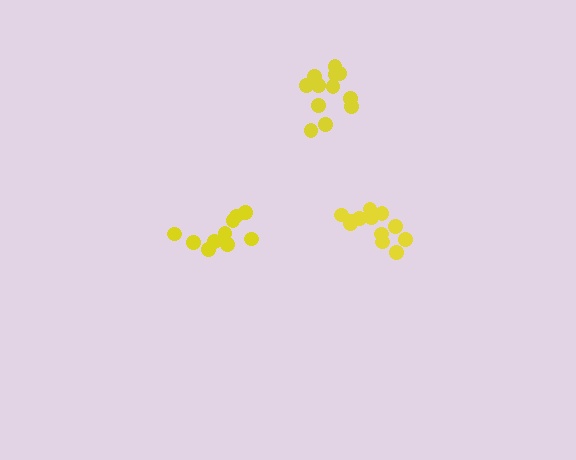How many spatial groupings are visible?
There are 3 spatial groupings.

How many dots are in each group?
Group 1: 12 dots, Group 2: 10 dots, Group 3: 12 dots (34 total).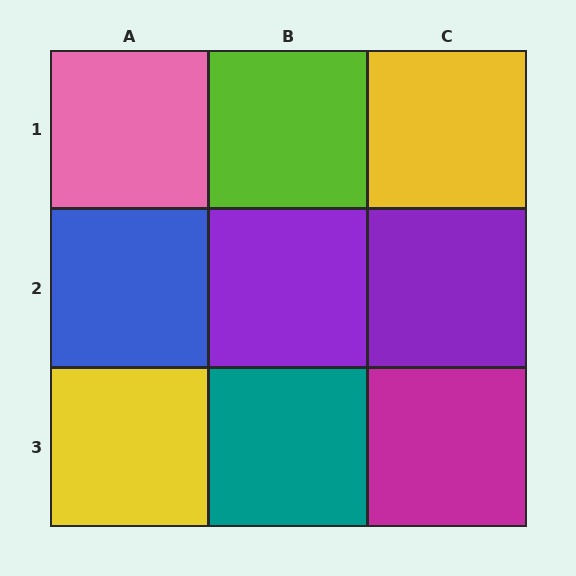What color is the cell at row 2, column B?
Purple.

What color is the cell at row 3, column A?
Yellow.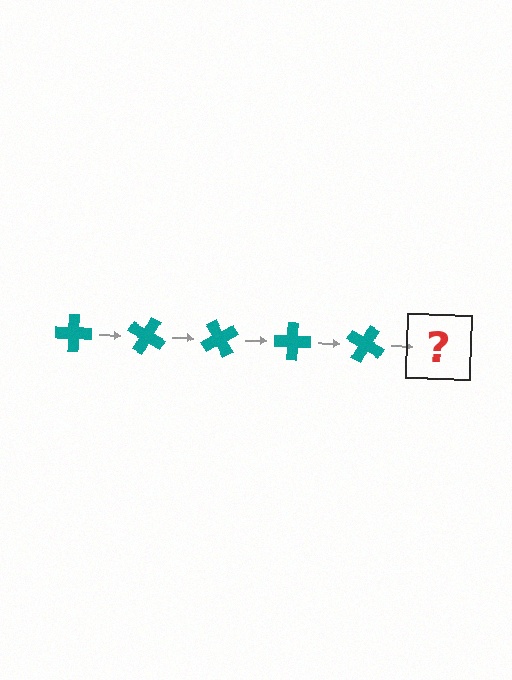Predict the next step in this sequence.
The next step is a teal cross rotated 150 degrees.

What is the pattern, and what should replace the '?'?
The pattern is that the cross rotates 30 degrees each step. The '?' should be a teal cross rotated 150 degrees.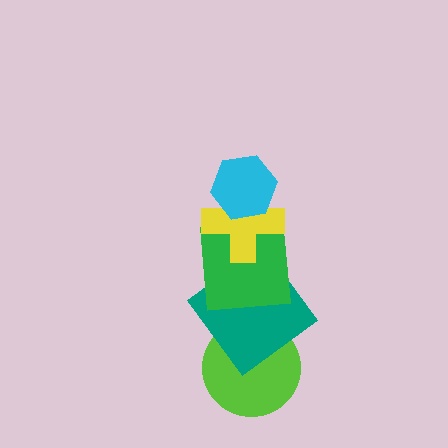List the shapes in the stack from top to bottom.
From top to bottom: the cyan hexagon, the yellow cross, the green square, the teal diamond, the lime circle.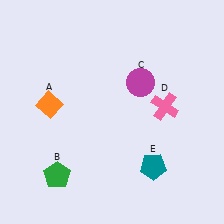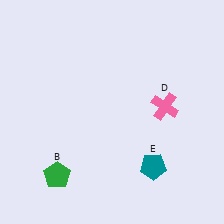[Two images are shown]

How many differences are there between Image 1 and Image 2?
There are 2 differences between the two images.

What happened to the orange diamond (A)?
The orange diamond (A) was removed in Image 2. It was in the top-left area of Image 1.